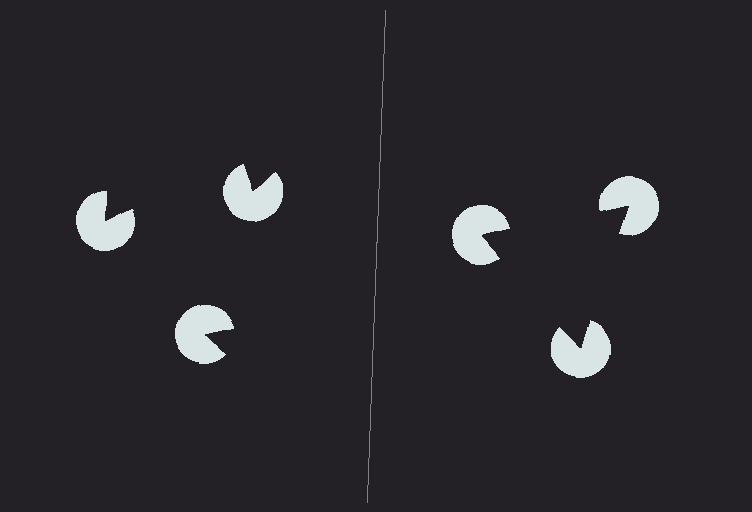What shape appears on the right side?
An illusory triangle.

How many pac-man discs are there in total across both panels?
6 — 3 on each side.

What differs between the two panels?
The pac-man discs are positioned identically on both sides; only the wedge orientations differ. On the right they align to a triangle; on the left they are misaligned.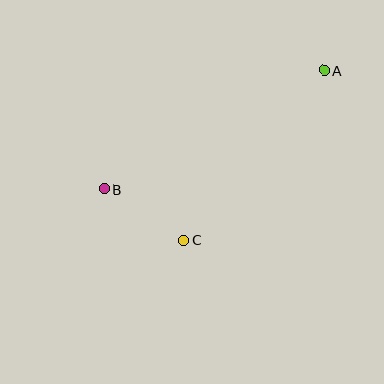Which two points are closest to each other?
Points B and C are closest to each other.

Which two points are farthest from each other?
Points A and B are farthest from each other.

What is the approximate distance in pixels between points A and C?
The distance between A and C is approximately 221 pixels.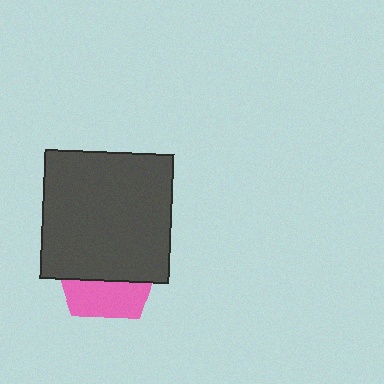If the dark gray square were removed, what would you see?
You would see the complete pink pentagon.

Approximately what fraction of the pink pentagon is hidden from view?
Roughly 64% of the pink pentagon is hidden behind the dark gray square.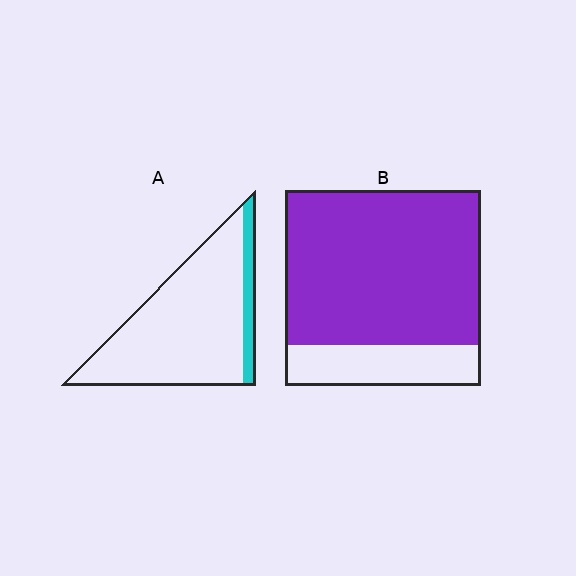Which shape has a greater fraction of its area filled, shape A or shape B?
Shape B.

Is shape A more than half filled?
No.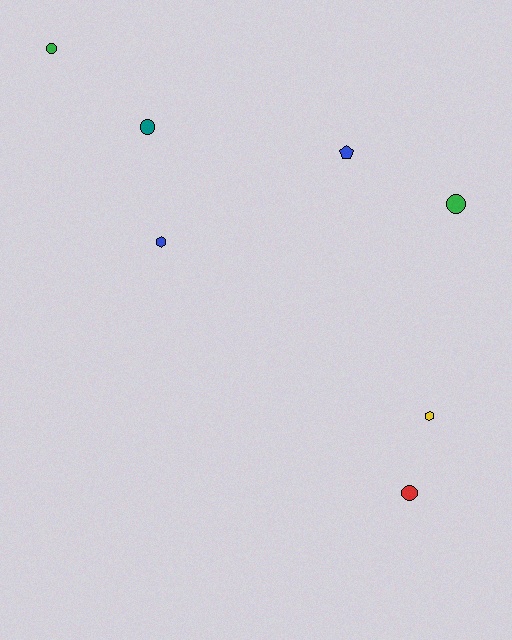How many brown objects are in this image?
There are no brown objects.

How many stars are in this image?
There are no stars.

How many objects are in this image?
There are 7 objects.